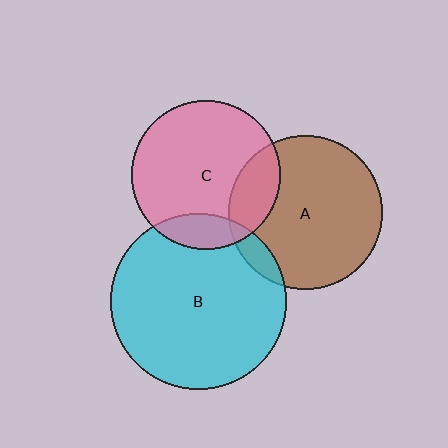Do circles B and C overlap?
Yes.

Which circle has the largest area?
Circle B (cyan).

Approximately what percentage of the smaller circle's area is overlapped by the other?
Approximately 15%.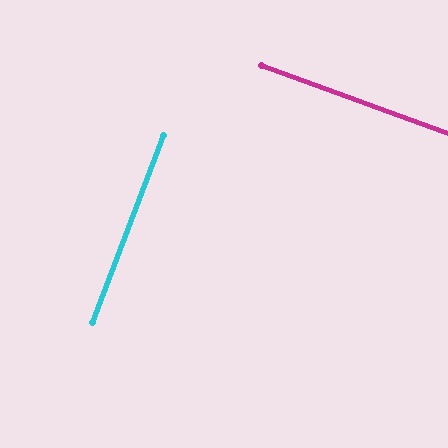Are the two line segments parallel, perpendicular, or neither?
Perpendicular — they meet at approximately 89°.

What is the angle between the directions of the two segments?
Approximately 89 degrees.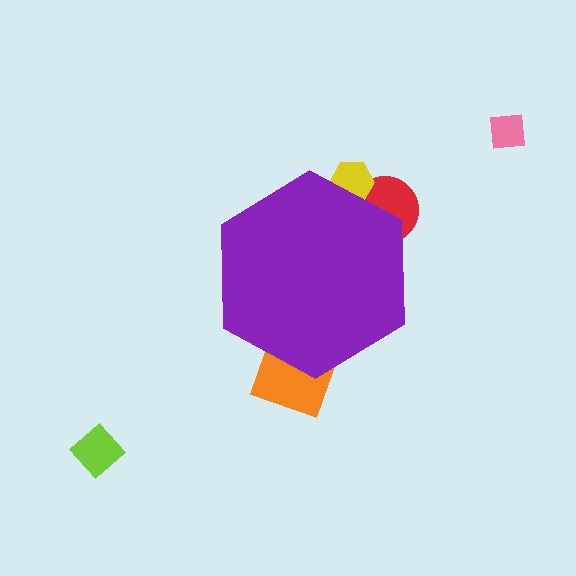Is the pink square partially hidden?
No, the pink square is fully visible.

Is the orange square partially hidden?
Yes, the orange square is partially hidden behind the purple hexagon.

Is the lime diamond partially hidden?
No, the lime diamond is fully visible.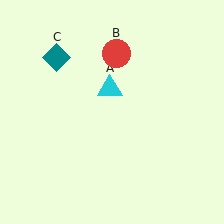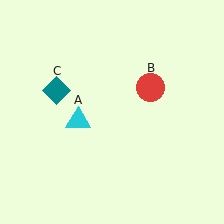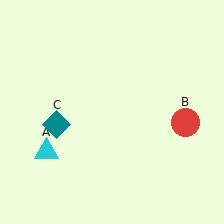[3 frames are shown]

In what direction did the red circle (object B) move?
The red circle (object B) moved down and to the right.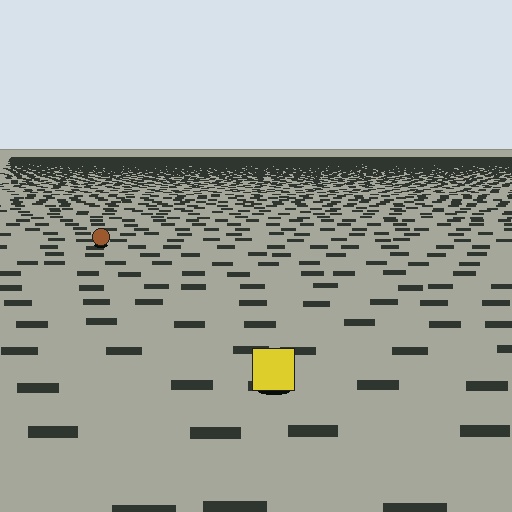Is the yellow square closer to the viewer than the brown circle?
Yes. The yellow square is closer — you can tell from the texture gradient: the ground texture is coarser near it.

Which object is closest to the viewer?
The yellow square is closest. The texture marks near it are larger and more spread out.